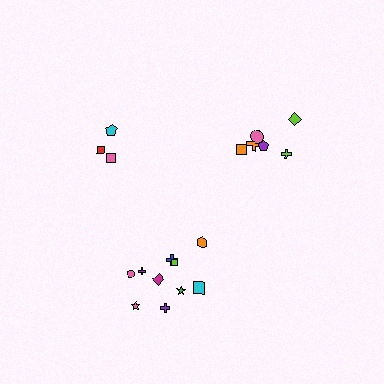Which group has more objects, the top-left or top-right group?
The top-right group.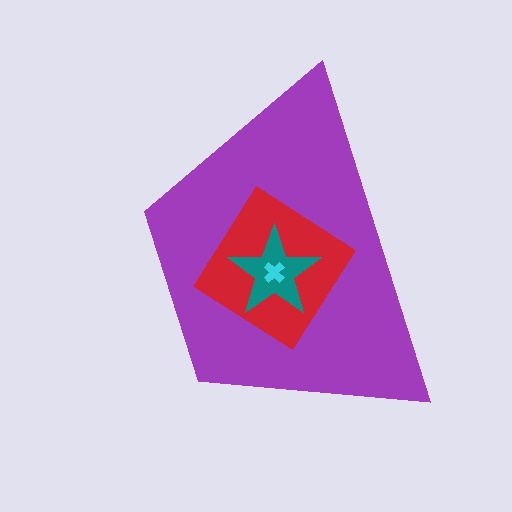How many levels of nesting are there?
4.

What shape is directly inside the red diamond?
The teal star.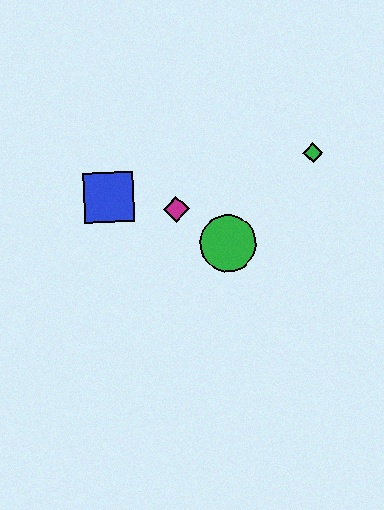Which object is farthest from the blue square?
The green diamond is farthest from the blue square.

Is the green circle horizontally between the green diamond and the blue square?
Yes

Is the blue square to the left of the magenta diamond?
Yes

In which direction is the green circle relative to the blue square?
The green circle is to the right of the blue square.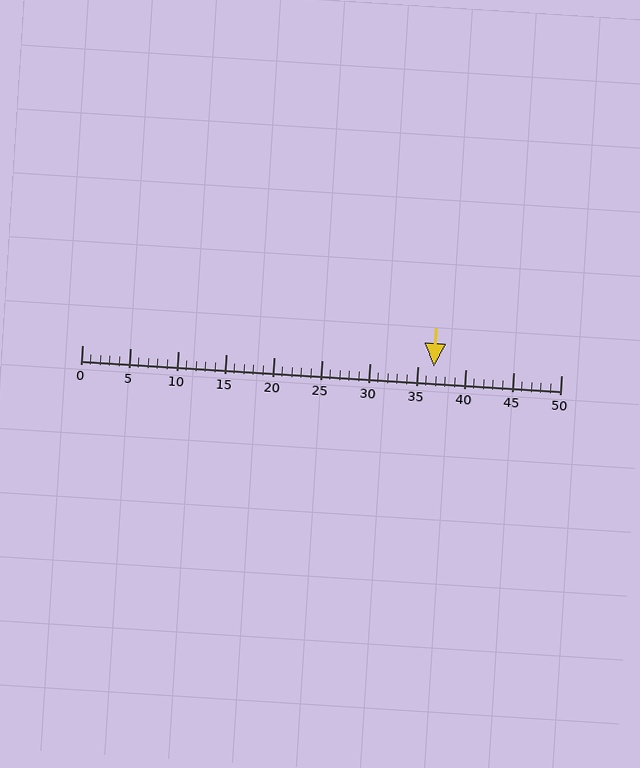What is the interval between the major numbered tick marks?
The major tick marks are spaced 5 units apart.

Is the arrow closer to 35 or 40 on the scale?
The arrow is closer to 35.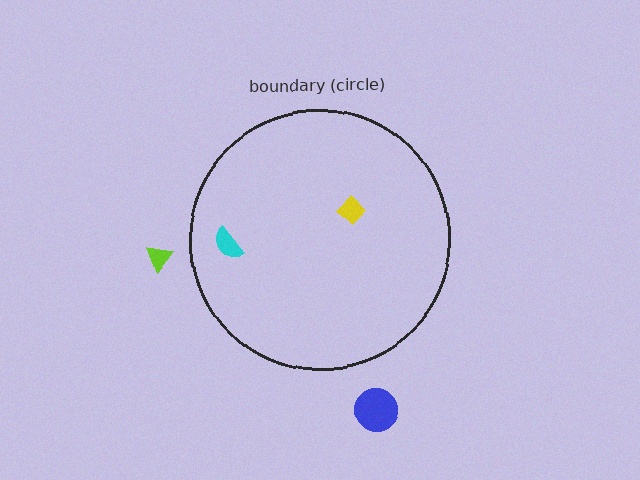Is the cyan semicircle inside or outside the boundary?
Inside.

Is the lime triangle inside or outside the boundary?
Outside.